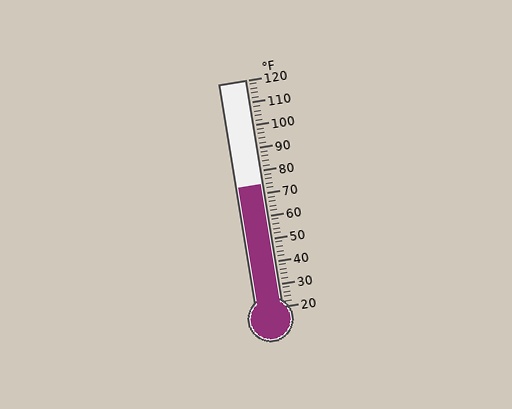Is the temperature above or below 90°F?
The temperature is below 90°F.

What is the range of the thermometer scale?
The thermometer scale ranges from 20°F to 120°F.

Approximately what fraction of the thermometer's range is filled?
The thermometer is filled to approximately 55% of its range.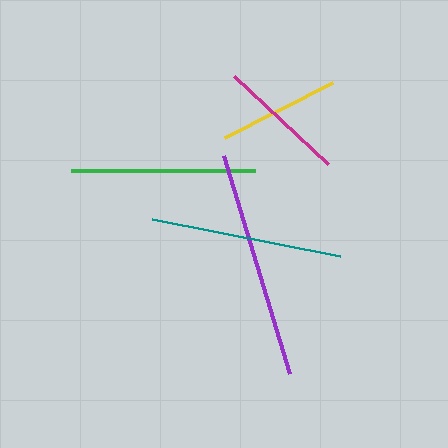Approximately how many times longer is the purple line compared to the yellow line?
The purple line is approximately 1.9 times the length of the yellow line.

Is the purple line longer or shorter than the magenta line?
The purple line is longer than the magenta line.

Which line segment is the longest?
The purple line is the longest at approximately 228 pixels.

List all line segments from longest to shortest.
From longest to shortest: purple, teal, green, magenta, yellow.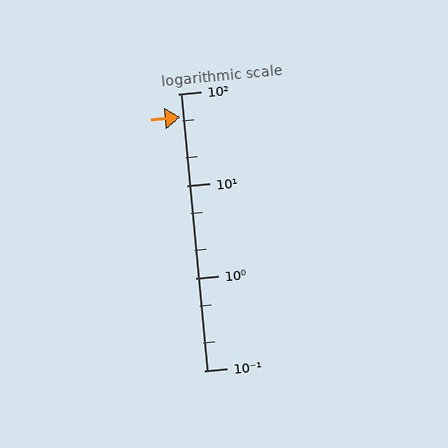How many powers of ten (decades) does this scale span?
The scale spans 3 decades, from 0.1 to 100.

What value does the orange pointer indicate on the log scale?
The pointer indicates approximately 56.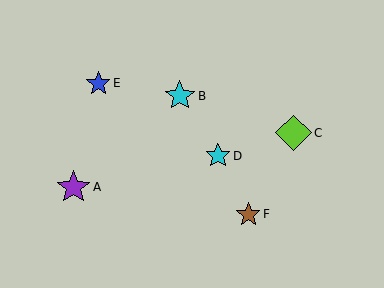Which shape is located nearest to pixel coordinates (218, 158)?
The cyan star (labeled D) at (218, 156) is nearest to that location.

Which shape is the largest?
The lime diamond (labeled C) is the largest.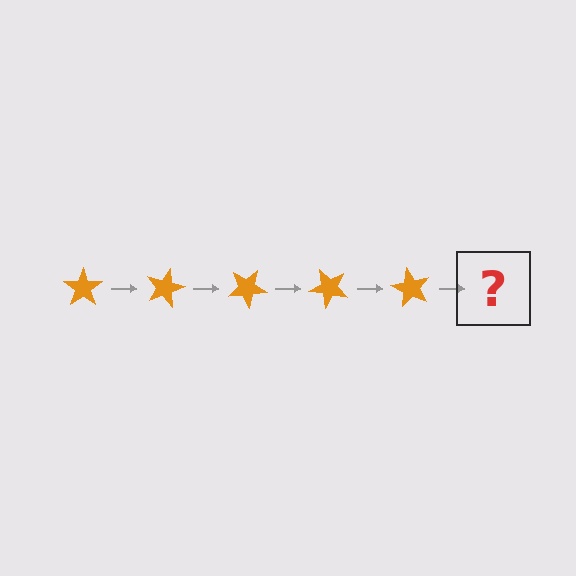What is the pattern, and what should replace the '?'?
The pattern is that the star rotates 15 degrees each step. The '?' should be an orange star rotated 75 degrees.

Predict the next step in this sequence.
The next step is an orange star rotated 75 degrees.